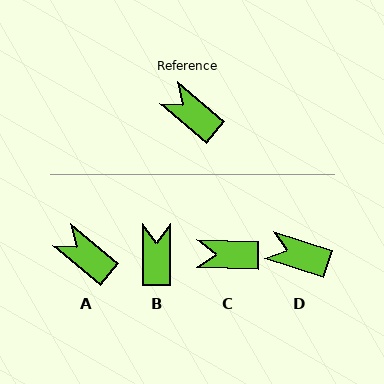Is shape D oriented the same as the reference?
No, it is off by about 23 degrees.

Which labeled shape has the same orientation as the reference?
A.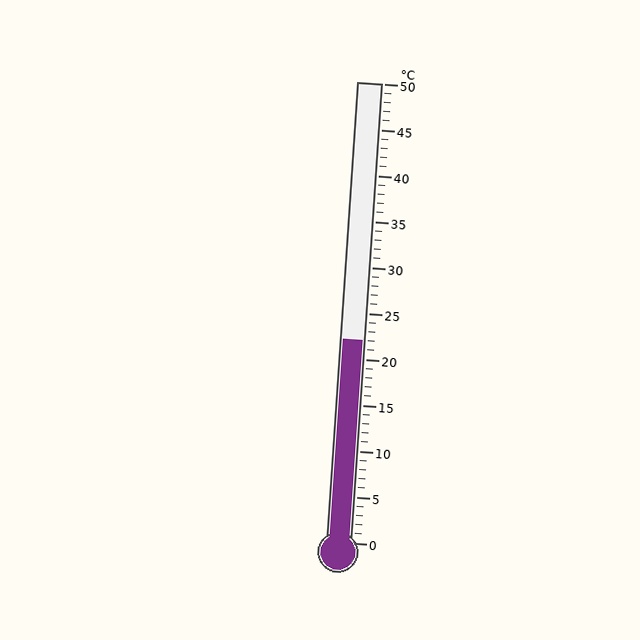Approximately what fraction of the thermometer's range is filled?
The thermometer is filled to approximately 45% of its range.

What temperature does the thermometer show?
The thermometer shows approximately 22°C.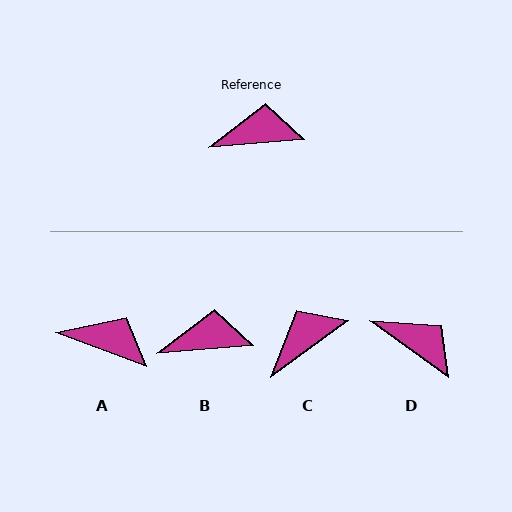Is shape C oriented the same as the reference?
No, it is off by about 31 degrees.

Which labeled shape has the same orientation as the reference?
B.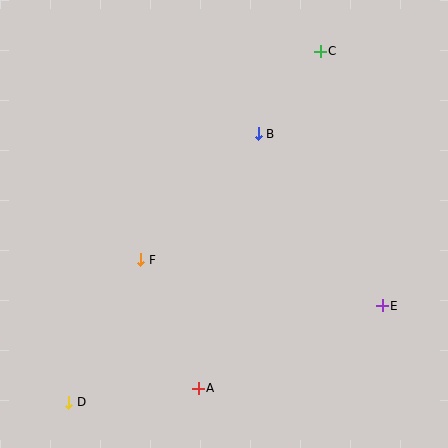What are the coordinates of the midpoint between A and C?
The midpoint between A and C is at (259, 220).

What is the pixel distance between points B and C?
The distance between B and C is 103 pixels.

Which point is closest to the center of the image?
Point F at (141, 260) is closest to the center.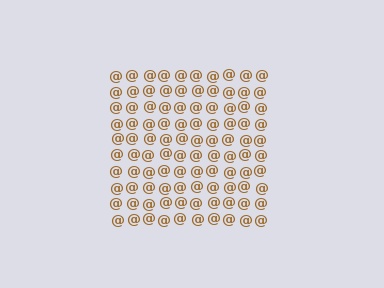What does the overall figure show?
The overall figure shows a square.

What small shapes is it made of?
It is made of small at signs.